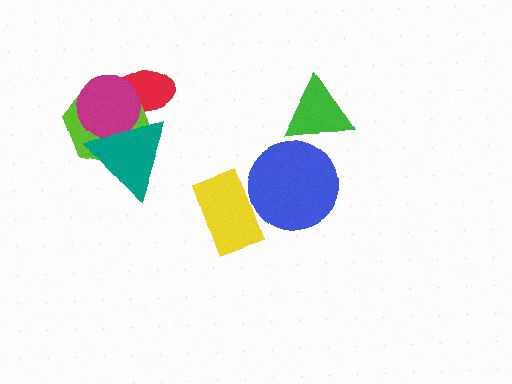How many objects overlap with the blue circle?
2 objects overlap with the blue circle.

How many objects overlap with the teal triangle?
3 objects overlap with the teal triangle.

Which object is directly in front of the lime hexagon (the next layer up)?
The magenta circle is directly in front of the lime hexagon.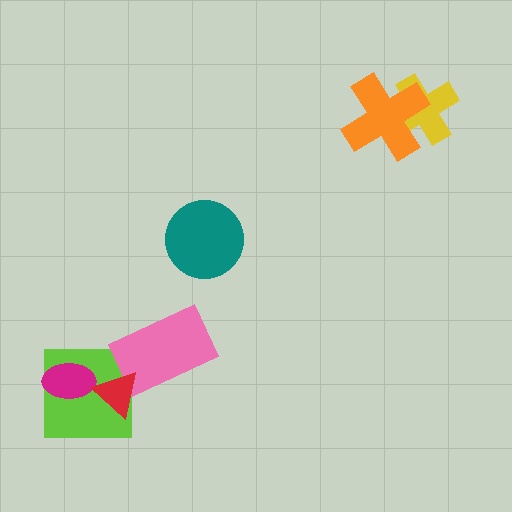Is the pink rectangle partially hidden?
Yes, it is partially covered by another shape.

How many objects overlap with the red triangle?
2 objects overlap with the red triangle.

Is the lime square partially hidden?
Yes, it is partially covered by another shape.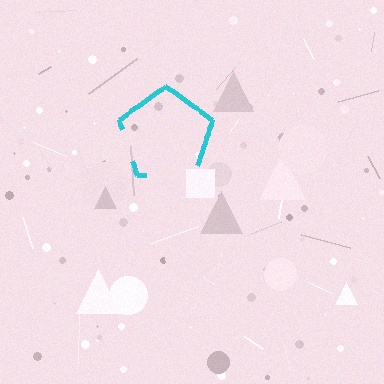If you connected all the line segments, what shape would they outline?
They would outline a pentagon.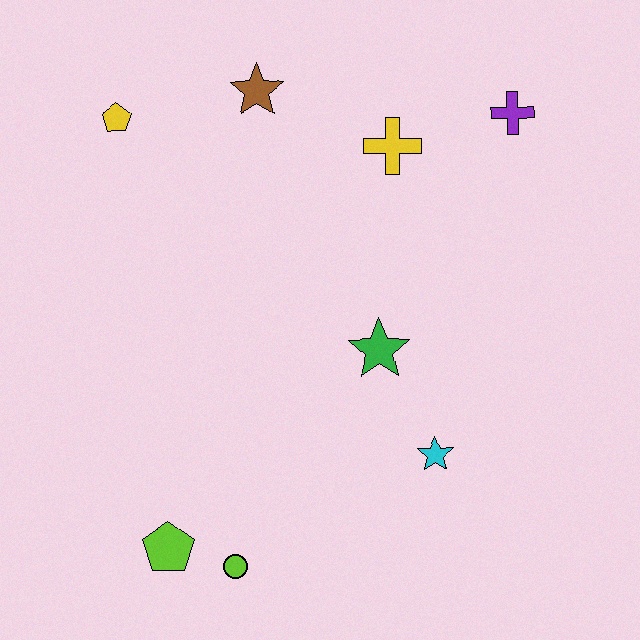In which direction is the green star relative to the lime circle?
The green star is above the lime circle.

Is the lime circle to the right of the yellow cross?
No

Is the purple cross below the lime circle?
No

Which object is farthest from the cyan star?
The yellow pentagon is farthest from the cyan star.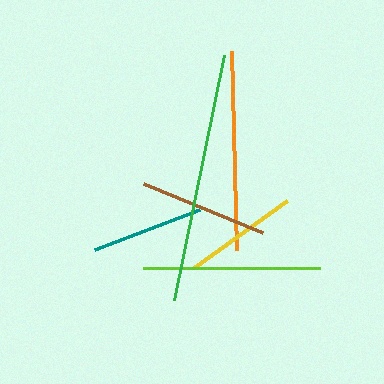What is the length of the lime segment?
The lime segment is approximately 177 pixels long.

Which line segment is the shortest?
The teal line is the shortest at approximately 113 pixels.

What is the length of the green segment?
The green segment is approximately 250 pixels long.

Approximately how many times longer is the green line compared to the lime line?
The green line is approximately 1.4 times the length of the lime line.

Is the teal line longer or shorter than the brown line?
The brown line is longer than the teal line.